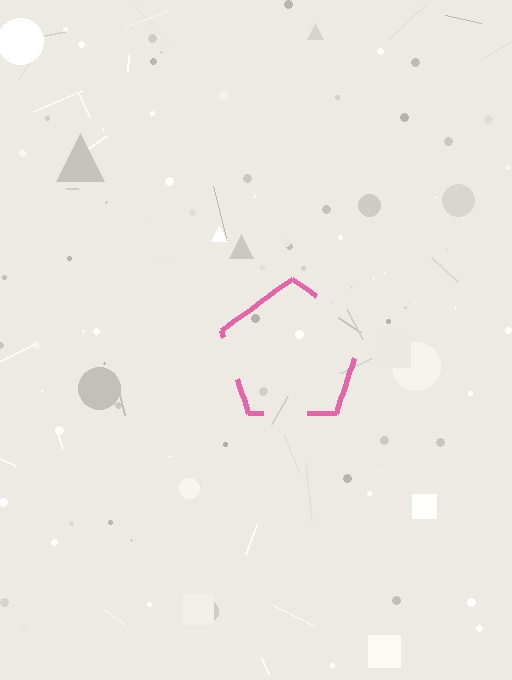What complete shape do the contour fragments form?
The contour fragments form a pentagon.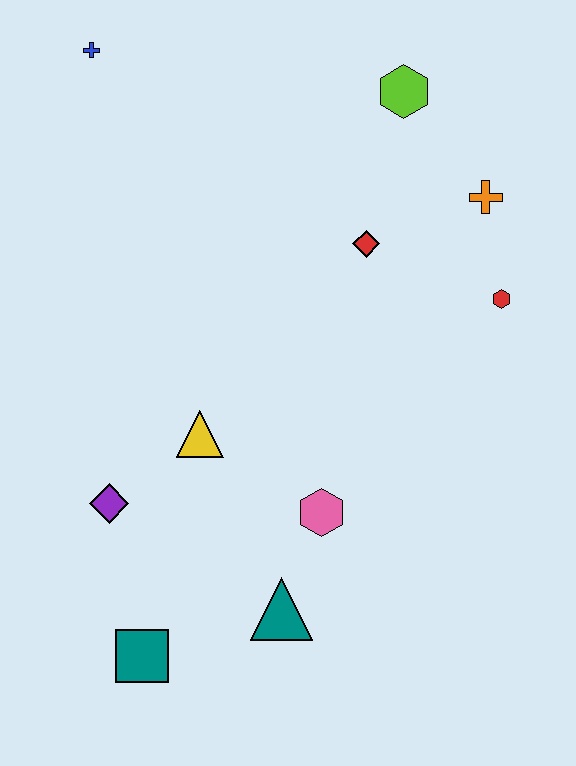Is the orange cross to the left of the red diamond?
No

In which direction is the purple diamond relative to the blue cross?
The purple diamond is below the blue cross.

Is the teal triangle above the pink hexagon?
No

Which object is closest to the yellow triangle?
The purple diamond is closest to the yellow triangle.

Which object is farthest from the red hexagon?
The teal square is farthest from the red hexagon.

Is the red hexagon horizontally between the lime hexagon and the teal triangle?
No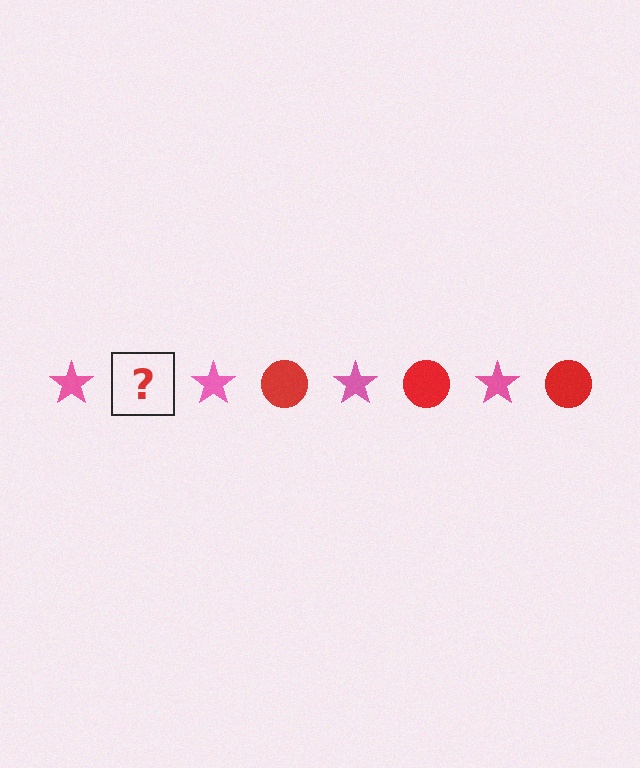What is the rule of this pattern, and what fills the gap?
The rule is that the pattern alternates between pink star and red circle. The gap should be filled with a red circle.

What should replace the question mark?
The question mark should be replaced with a red circle.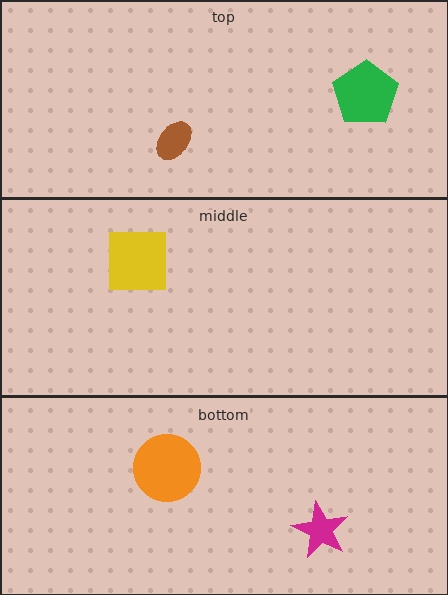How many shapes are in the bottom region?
2.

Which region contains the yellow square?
The middle region.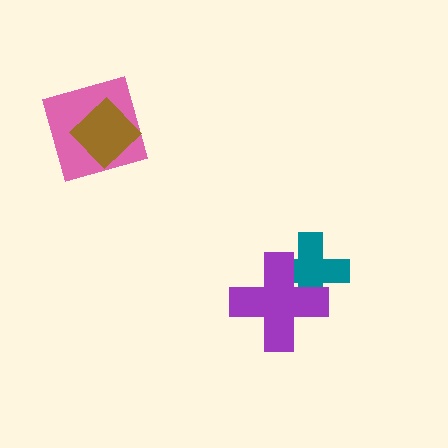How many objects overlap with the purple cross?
1 object overlaps with the purple cross.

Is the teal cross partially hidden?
Yes, it is partially covered by another shape.